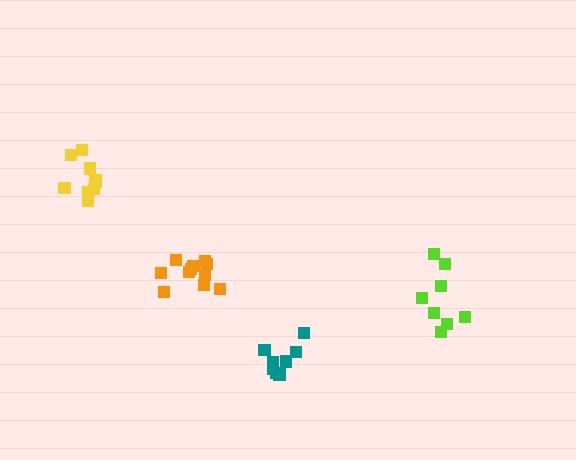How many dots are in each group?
Group 1: 11 dots, Group 2: 8 dots, Group 3: 9 dots, Group 4: 8 dots (36 total).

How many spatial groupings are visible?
There are 4 spatial groupings.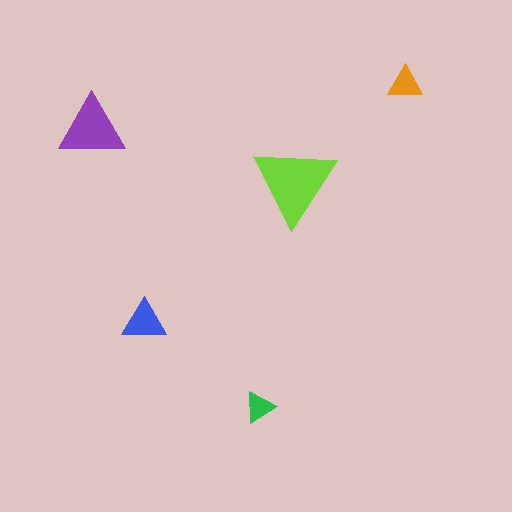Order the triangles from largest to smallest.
the lime one, the purple one, the blue one, the orange one, the green one.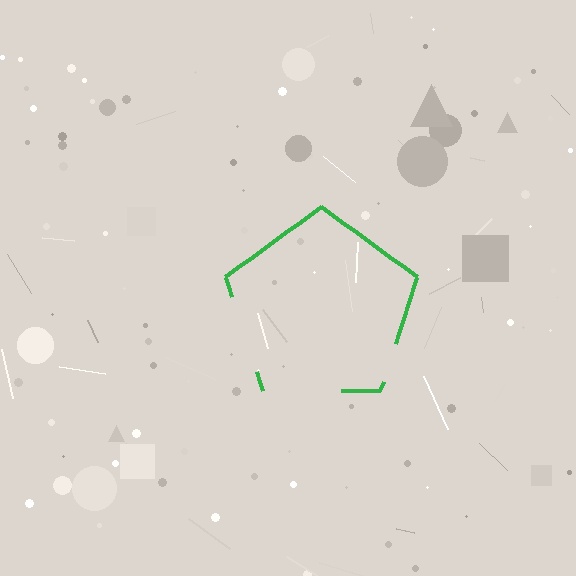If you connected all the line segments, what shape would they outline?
They would outline a pentagon.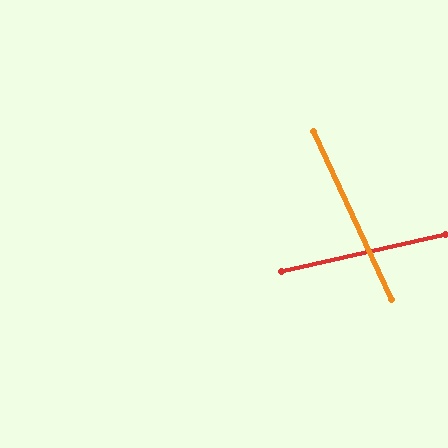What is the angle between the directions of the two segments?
Approximately 78 degrees.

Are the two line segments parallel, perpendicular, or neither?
Neither parallel nor perpendicular — they differ by about 78°.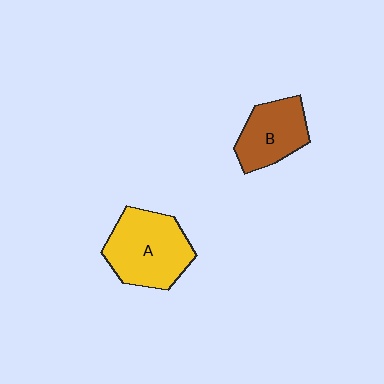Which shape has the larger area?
Shape A (yellow).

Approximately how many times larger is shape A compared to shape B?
Approximately 1.4 times.